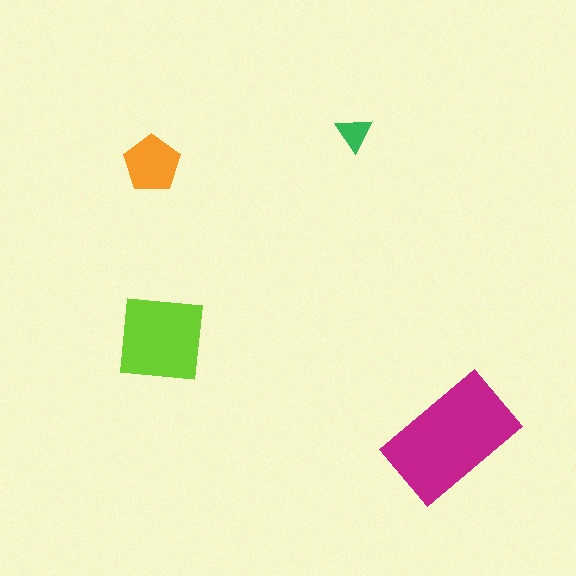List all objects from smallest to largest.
The green triangle, the orange pentagon, the lime square, the magenta rectangle.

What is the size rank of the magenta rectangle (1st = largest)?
1st.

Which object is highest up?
The green triangle is topmost.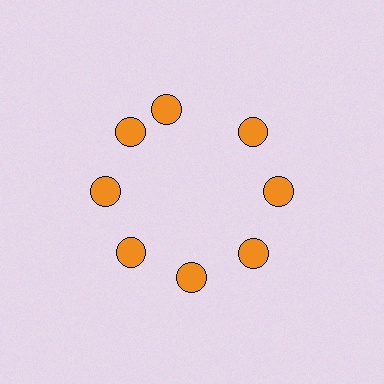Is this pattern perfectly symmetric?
No. The 8 orange circles are arranged in a ring, but one element near the 12 o'clock position is rotated out of alignment along the ring, breaking the 8-fold rotational symmetry.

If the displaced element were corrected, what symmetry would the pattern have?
It would have 8-fold rotational symmetry — the pattern would map onto itself every 45 degrees.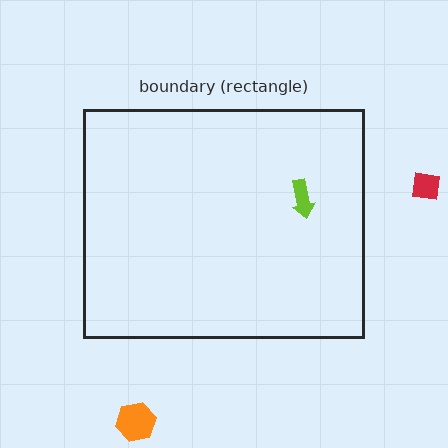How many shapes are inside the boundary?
1 inside, 2 outside.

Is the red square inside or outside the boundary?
Outside.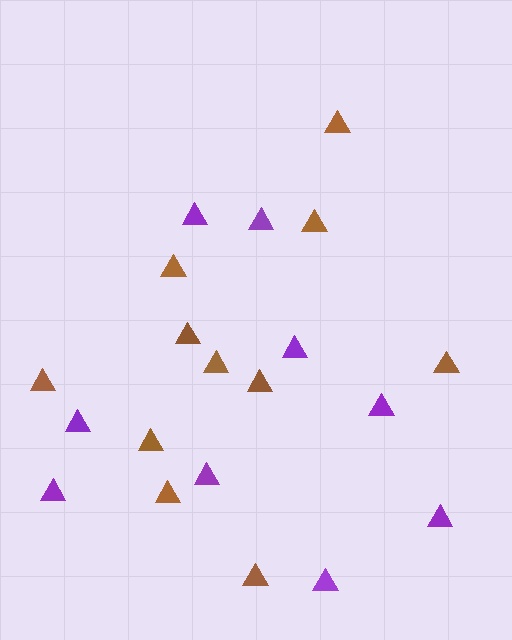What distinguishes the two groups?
There are 2 groups: one group of brown triangles (11) and one group of purple triangles (9).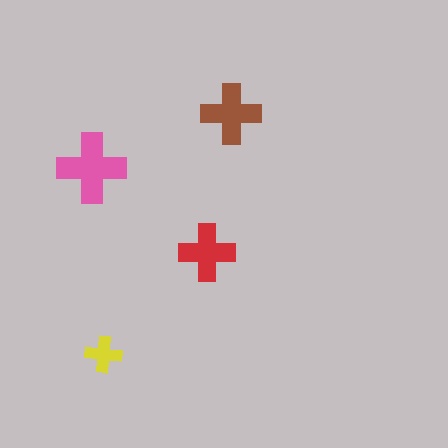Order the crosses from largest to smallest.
the pink one, the brown one, the red one, the yellow one.